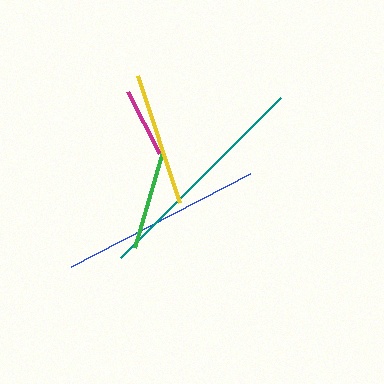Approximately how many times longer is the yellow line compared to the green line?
The yellow line is approximately 1.3 times the length of the green line.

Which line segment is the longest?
The teal line is the longest at approximately 227 pixels.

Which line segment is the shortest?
The magenta line is the shortest at approximately 70 pixels.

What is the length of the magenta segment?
The magenta segment is approximately 70 pixels long.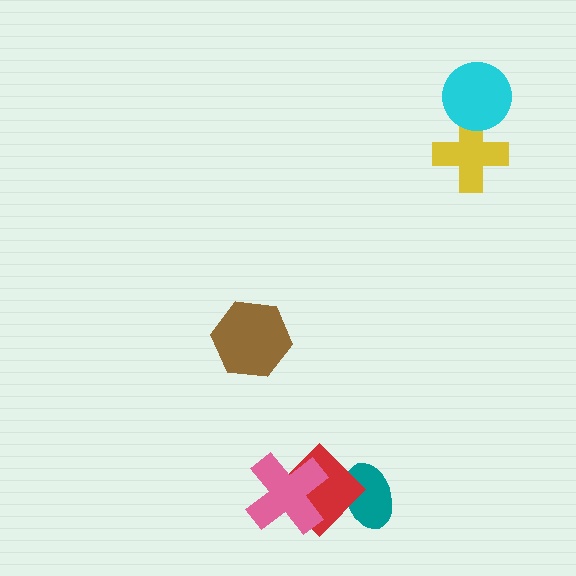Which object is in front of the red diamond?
The pink cross is in front of the red diamond.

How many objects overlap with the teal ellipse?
1 object overlaps with the teal ellipse.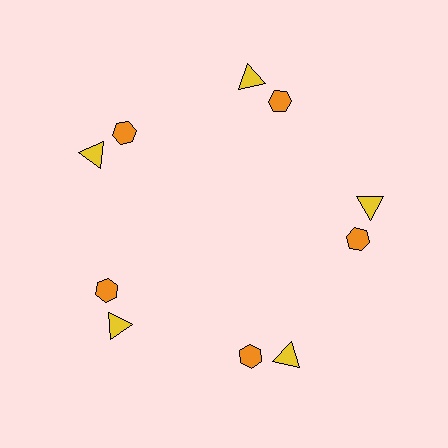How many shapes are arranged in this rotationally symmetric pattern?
There are 10 shapes, arranged in 5 groups of 2.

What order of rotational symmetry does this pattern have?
This pattern has 5-fold rotational symmetry.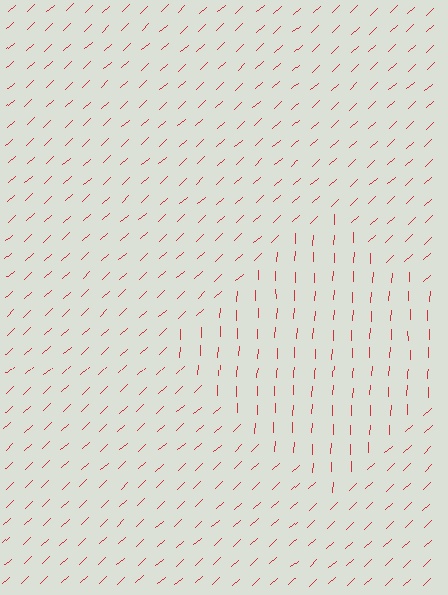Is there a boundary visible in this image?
Yes, there is a texture boundary formed by a change in line orientation.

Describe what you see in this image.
The image is filled with small red line segments. A diamond region in the image has lines oriented differently from the surrounding lines, creating a visible texture boundary.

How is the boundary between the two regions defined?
The boundary is defined purely by a change in line orientation (approximately 45 degrees difference). All lines are the same color and thickness.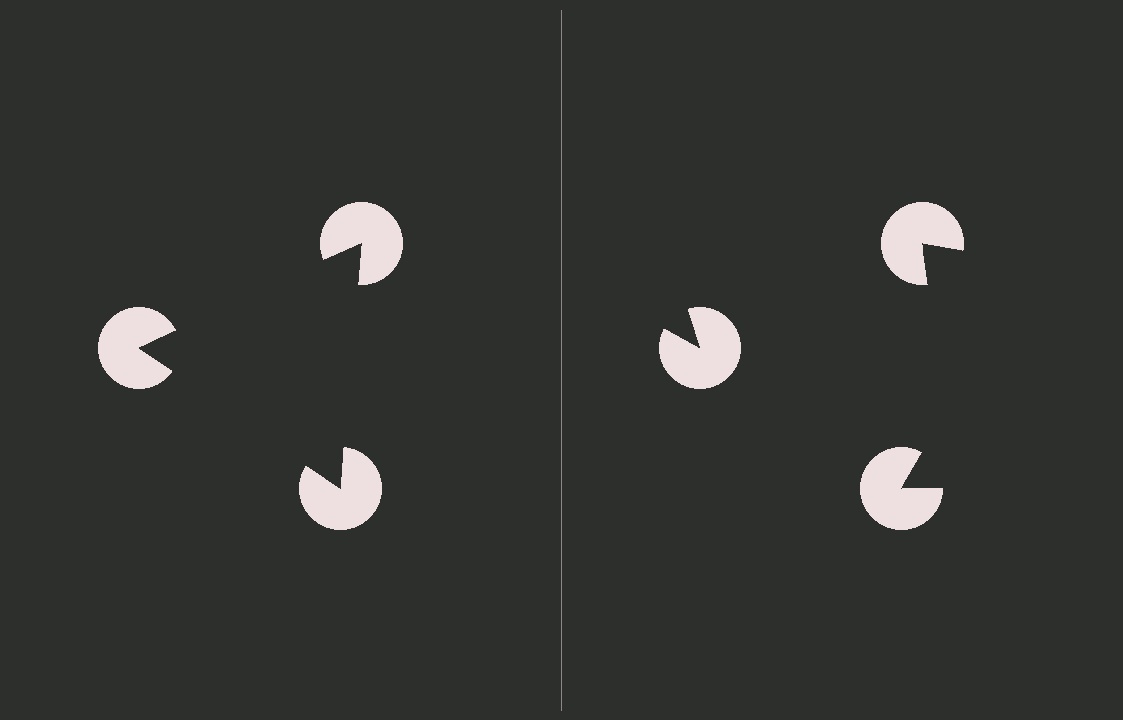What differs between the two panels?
The pac-man discs are positioned identically on both sides; only the wedge orientations differ. On the left they align to a triangle; on the right they are misaligned.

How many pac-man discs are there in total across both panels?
6 — 3 on each side.